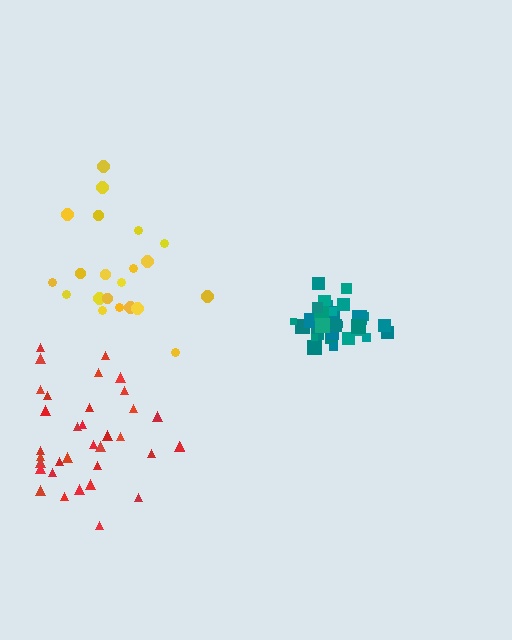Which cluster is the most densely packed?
Teal.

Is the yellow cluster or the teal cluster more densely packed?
Teal.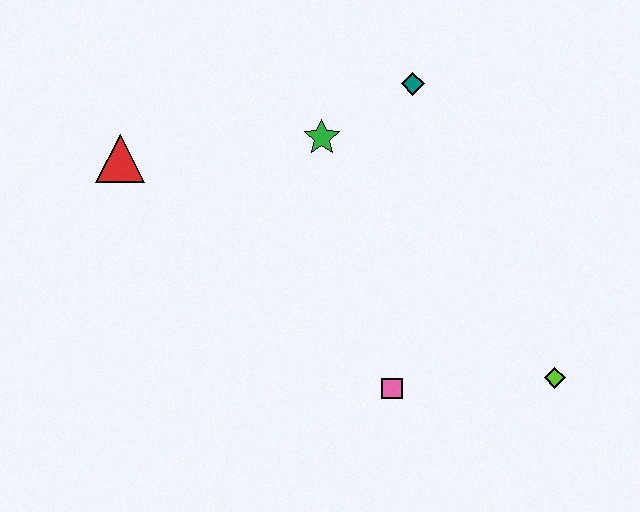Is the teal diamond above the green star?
Yes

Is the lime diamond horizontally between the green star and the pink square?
No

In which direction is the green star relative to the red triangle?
The green star is to the right of the red triangle.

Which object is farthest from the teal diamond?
The lime diamond is farthest from the teal diamond.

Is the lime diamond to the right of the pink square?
Yes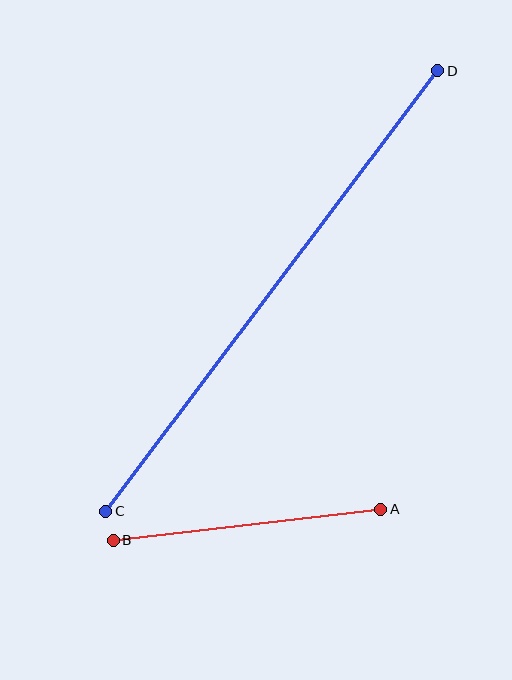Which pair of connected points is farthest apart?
Points C and D are farthest apart.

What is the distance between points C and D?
The distance is approximately 551 pixels.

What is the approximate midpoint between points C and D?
The midpoint is at approximately (272, 291) pixels.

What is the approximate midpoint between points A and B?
The midpoint is at approximately (247, 525) pixels.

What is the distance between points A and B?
The distance is approximately 269 pixels.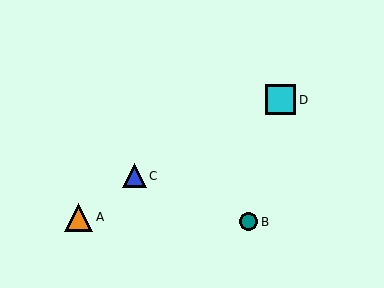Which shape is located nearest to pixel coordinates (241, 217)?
The teal circle (labeled B) at (249, 222) is nearest to that location.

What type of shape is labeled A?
Shape A is an orange triangle.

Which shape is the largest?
The cyan square (labeled D) is the largest.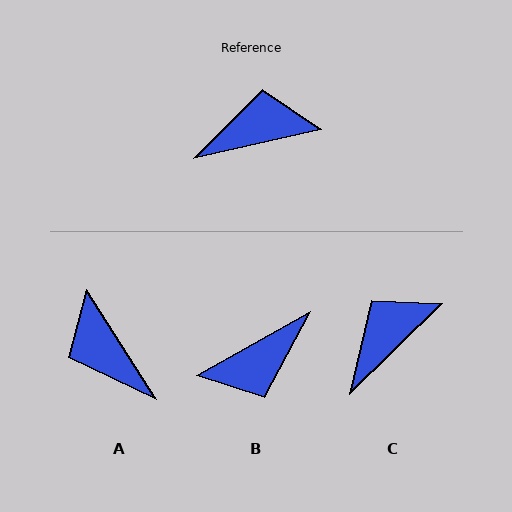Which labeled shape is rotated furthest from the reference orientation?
B, about 164 degrees away.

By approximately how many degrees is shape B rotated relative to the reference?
Approximately 164 degrees clockwise.